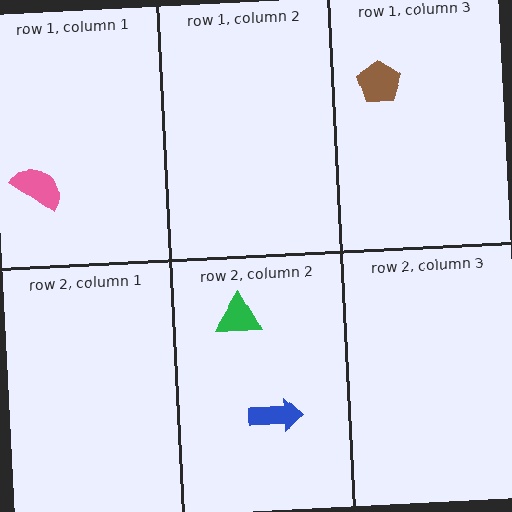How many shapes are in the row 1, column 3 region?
1.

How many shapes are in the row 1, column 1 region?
1.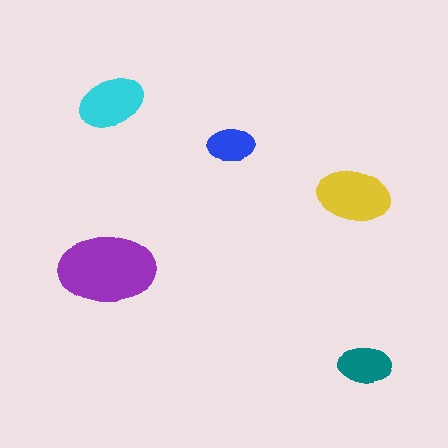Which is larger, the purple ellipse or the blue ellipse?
The purple one.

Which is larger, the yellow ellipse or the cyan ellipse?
The yellow one.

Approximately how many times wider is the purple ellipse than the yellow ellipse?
About 1.5 times wider.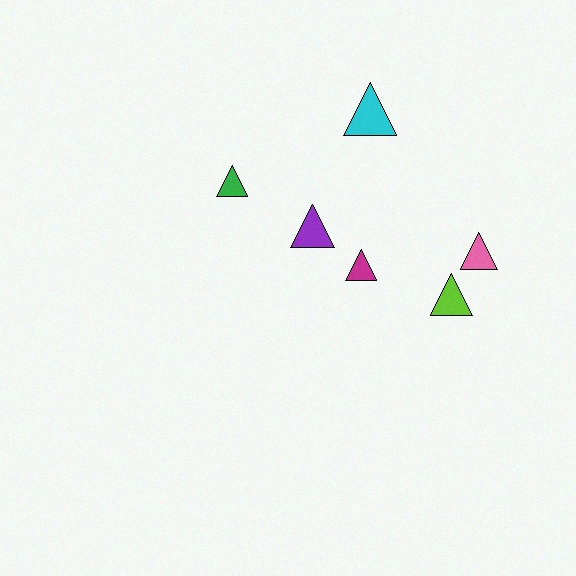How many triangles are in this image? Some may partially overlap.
There are 6 triangles.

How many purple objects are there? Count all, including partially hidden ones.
There is 1 purple object.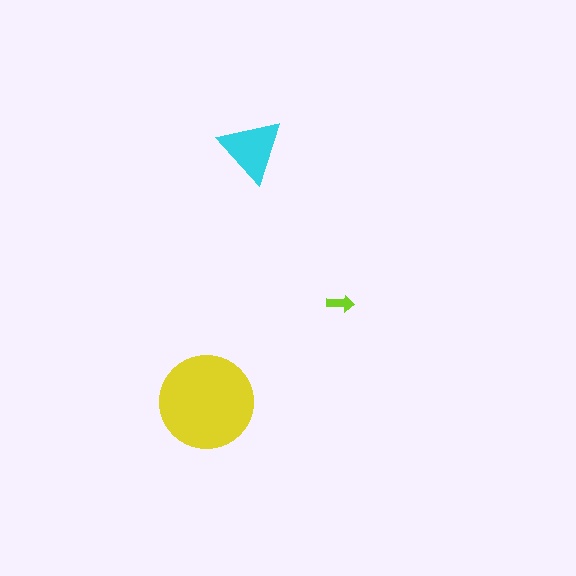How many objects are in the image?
There are 3 objects in the image.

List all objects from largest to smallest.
The yellow circle, the cyan triangle, the lime arrow.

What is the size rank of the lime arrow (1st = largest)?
3rd.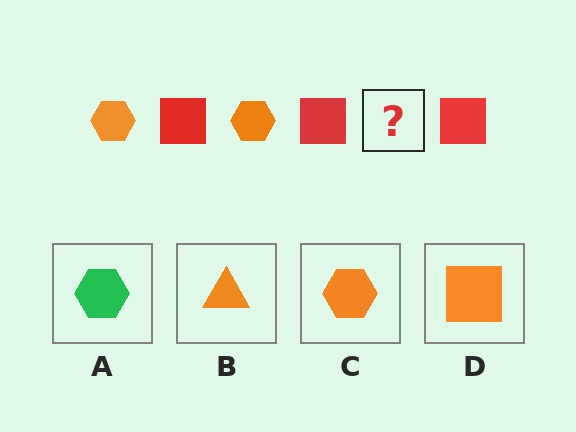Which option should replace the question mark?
Option C.